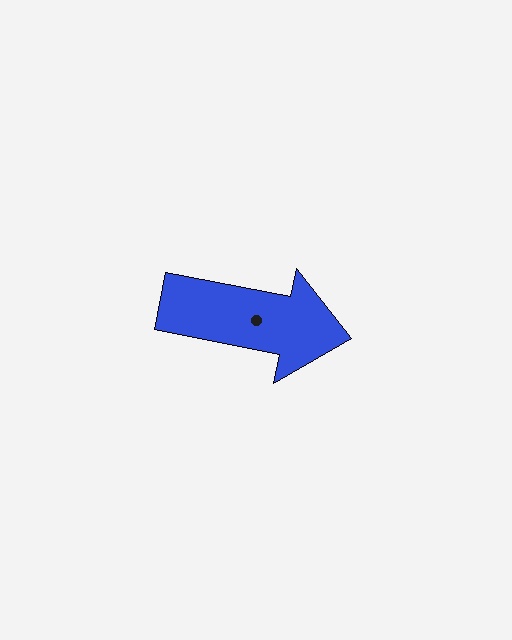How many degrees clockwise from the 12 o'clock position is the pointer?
Approximately 101 degrees.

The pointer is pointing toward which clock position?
Roughly 3 o'clock.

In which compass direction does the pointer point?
East.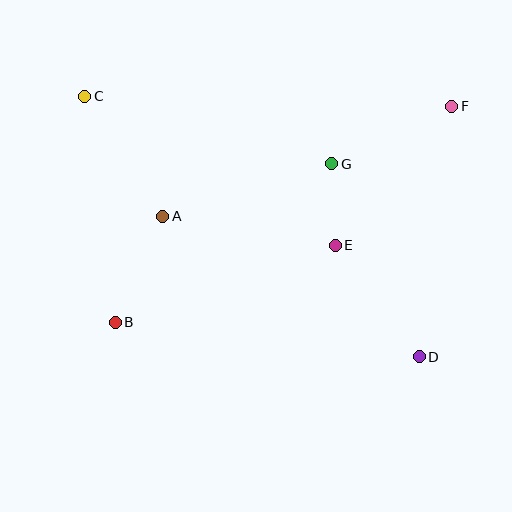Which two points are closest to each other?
Points E and G are closest to each other.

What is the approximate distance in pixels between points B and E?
The distance between B and E is approximately 233 pixels.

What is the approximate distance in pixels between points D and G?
The distance between D and G is approximately 212 pixels.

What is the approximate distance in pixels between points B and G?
The distance between B and G is approximately 268 pixels.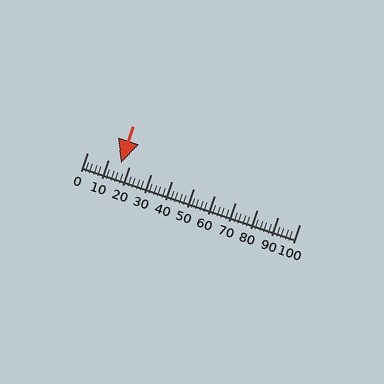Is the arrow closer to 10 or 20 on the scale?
The arrow is closer to 20.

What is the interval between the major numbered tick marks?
The major tick marks are spaced 10 units apart.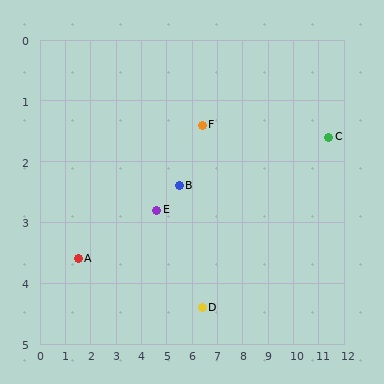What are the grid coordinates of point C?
Point C is at approximately (11.4, 1.6).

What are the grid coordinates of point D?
Point D is at approximately (6.4, 4.4).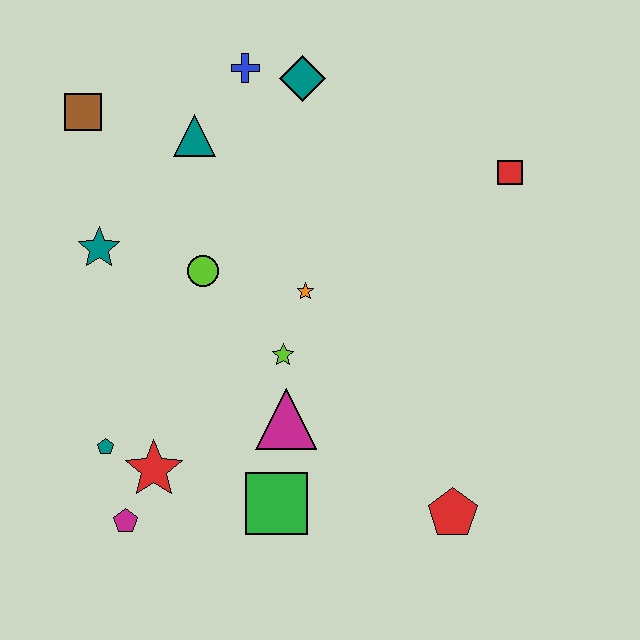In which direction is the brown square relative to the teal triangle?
The brown square is to the left of the teal triangle.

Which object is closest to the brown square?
The teal triangle is closest to the brown square.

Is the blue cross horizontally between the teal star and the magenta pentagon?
No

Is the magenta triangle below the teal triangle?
Yes